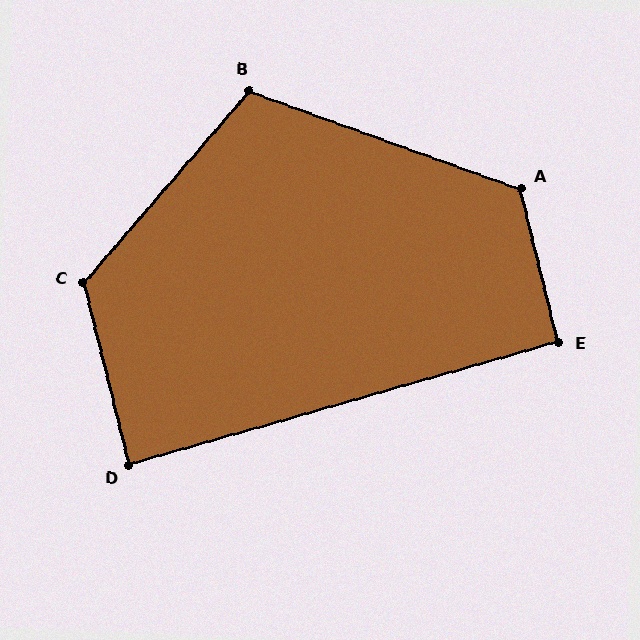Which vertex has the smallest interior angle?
D, at approximately 88 degrees.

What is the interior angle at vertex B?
Approximately 111 degrees (obtuse).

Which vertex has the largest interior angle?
C, at approximately 125 degrees.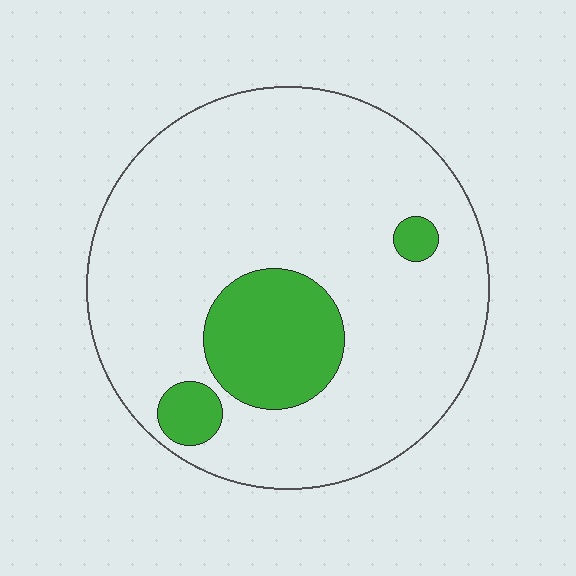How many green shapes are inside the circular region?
3.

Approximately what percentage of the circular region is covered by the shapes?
Approximately 15%.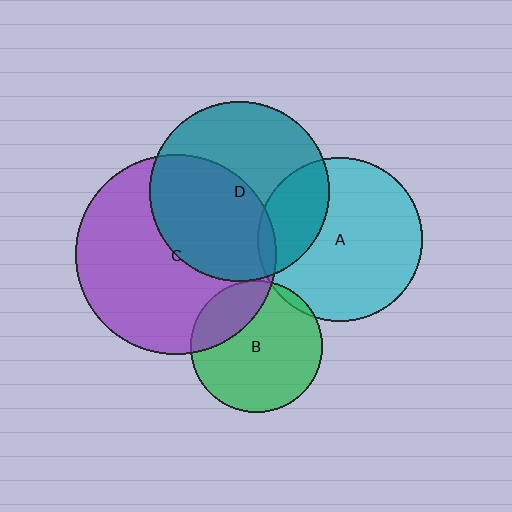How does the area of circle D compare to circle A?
Approximately 1.2 times.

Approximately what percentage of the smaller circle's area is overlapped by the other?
Approximately 5%.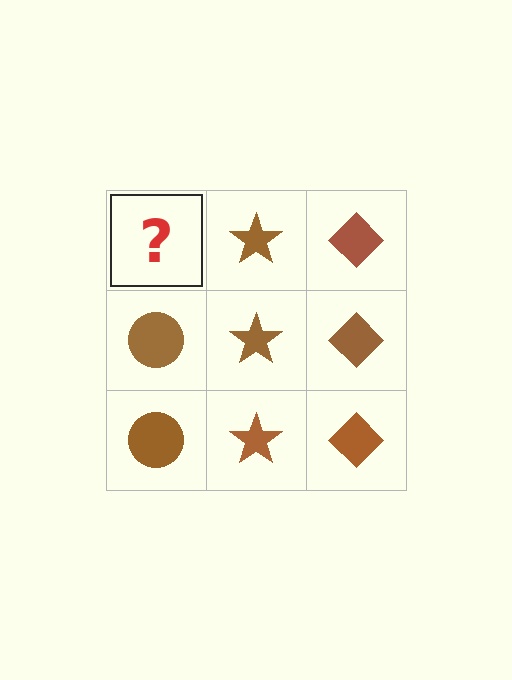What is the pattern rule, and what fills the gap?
The rule is that each column has a consistent shape. The gap should be filled with a brown circle.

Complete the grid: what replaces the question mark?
The question mark should be replaced with a brown circle.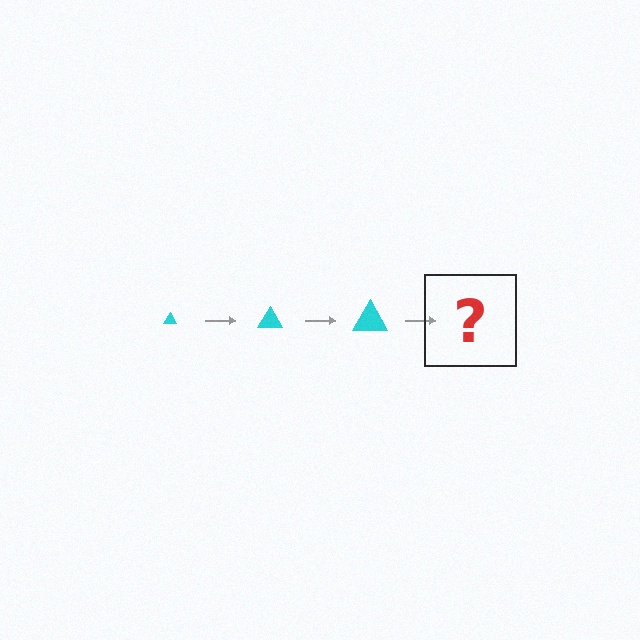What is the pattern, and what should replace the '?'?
The pattern is that the triangle gets progressively larger each step. The '?' should be a cyan triangle, larger than the previous one.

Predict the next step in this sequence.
The next step is a cyan triangle, larger than the previous one.